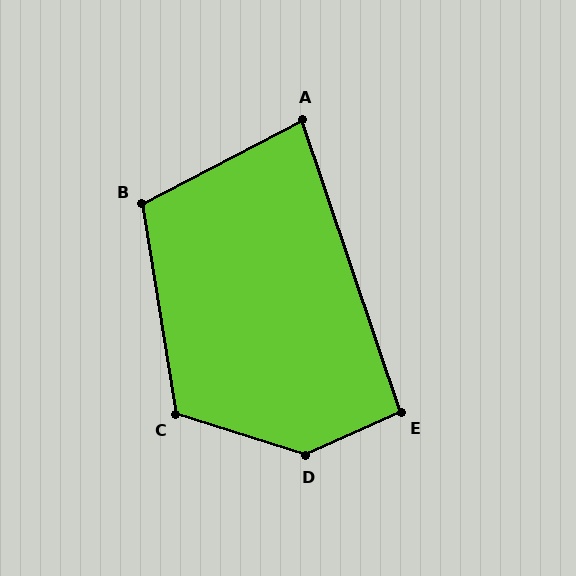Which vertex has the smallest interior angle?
A, at approximately 81 degrees.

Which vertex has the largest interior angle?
D, at approximately 138 degrees.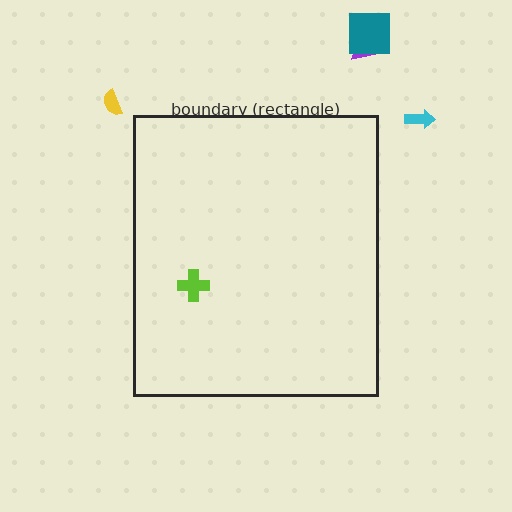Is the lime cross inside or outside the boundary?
Inside.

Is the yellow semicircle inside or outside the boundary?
Outside.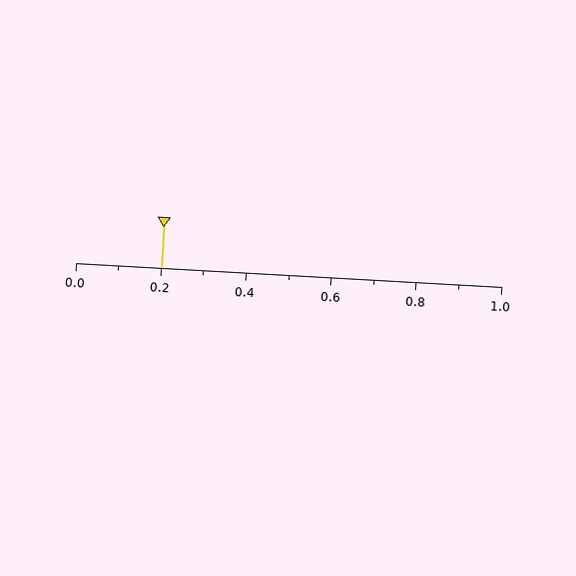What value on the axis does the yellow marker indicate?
The marker indicates approximately 0.2.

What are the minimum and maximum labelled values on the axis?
The axis runs from 0.0 to 1.0.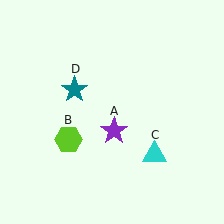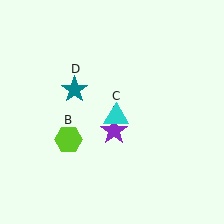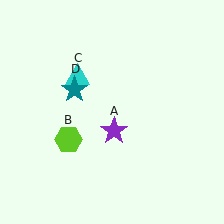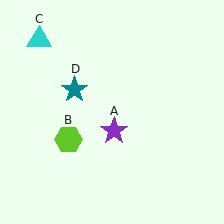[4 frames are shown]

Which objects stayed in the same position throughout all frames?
Purple star (object A) and lime hexagon (object B) and teal star (object D) remained stationary.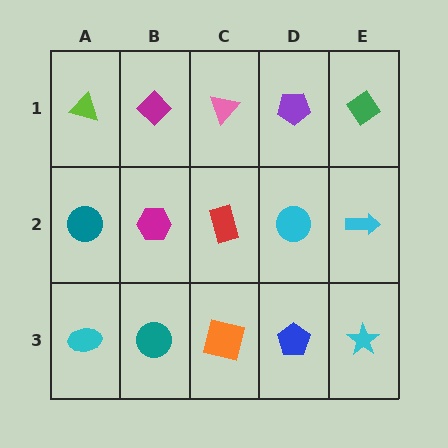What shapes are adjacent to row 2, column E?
A green diamond (row 1, column E), a cyan star (row 3, column E), a cyan circle (row 2, column D).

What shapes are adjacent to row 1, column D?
A cyan circle (row 2, column D), a pink triangle (row 1, column C), a green diamond (row 1, column E).